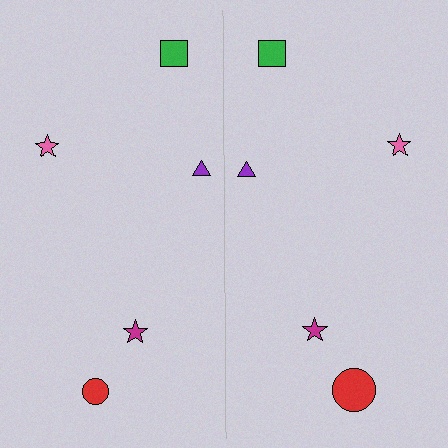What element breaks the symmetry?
The red circle on the right side has a different size than its mirror counterpart.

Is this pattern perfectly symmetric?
No, the pattern is not perfectly symmetric. The red circle on the right side has a different size than its mirror counterpart.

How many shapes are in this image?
There are 10 shapes in this image.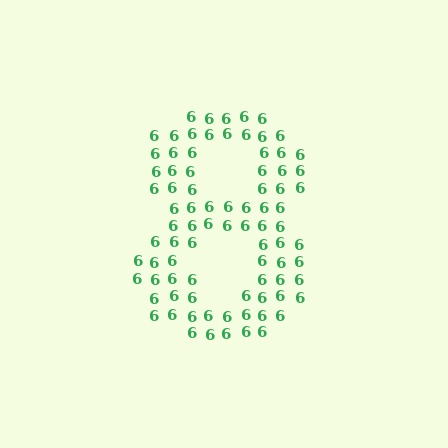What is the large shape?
The large shape is the digit 8.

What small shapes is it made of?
It is made of small digit 6's.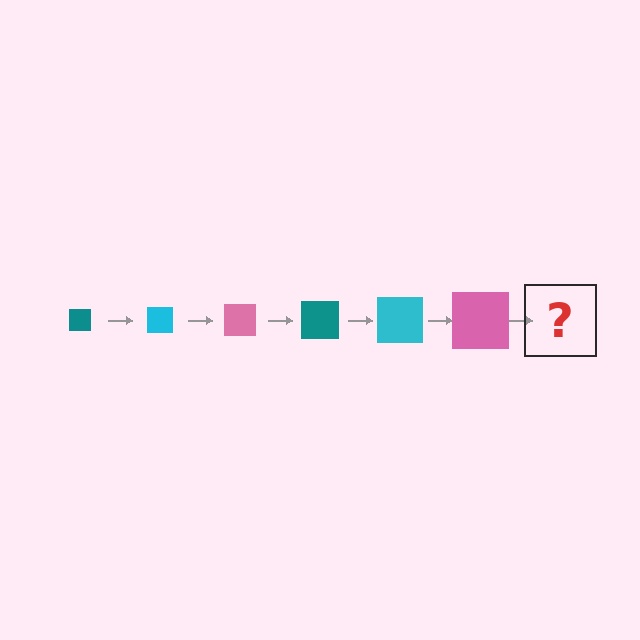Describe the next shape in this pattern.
It should be a teal square, larger than the previous one.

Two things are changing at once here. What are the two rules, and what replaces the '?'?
The two rules are that the square grows larger each step and the color cycles through teal, cyan, and pink. The '?' should be a teal square, larger than the previous one.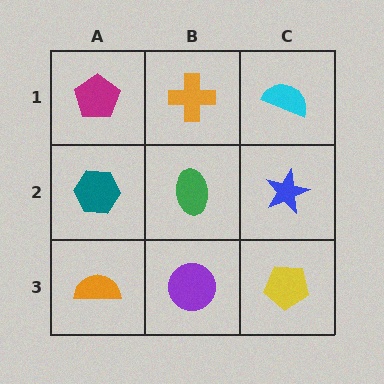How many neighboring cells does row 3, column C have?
2.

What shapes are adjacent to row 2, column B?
An orange cross (row 1, column B), a purple circle (row 3, column B), a teal hexagon (row 2, column A), a blue star (row 2, column C).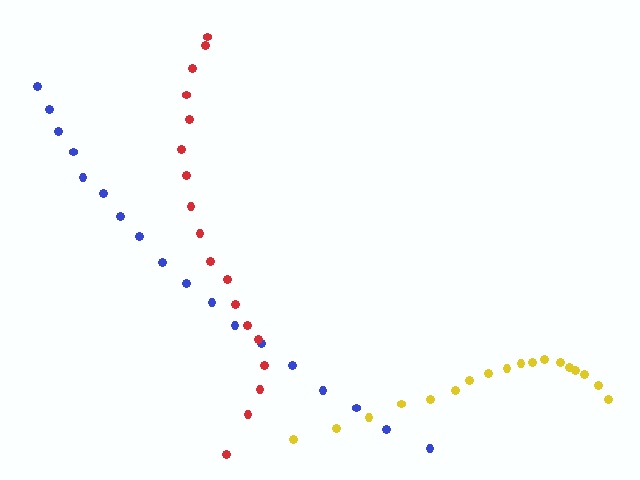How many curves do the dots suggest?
There are 3 distinct paths.